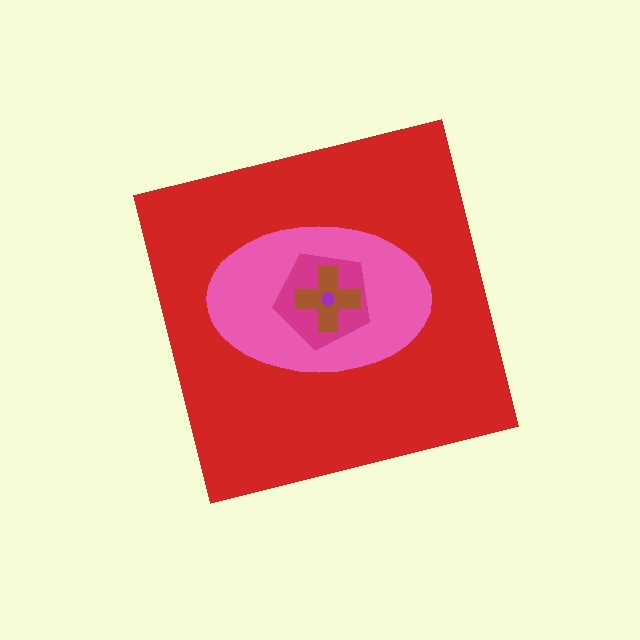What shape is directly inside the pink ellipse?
The magenta pentagon.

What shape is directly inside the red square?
The pink ellipse.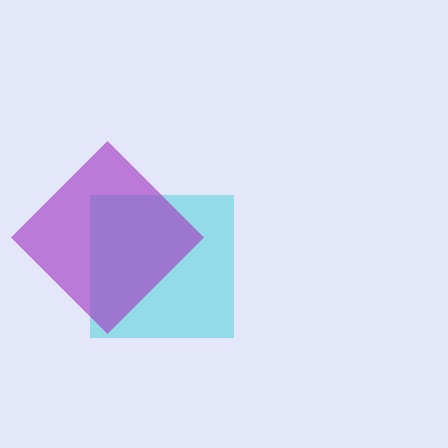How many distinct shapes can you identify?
There are 2 distinct shapes: a cyan square, a purple diamond.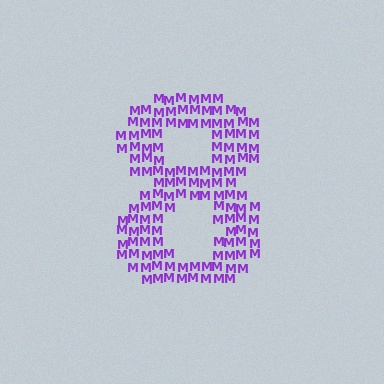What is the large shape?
The large shape is the digit 8.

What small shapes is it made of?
It is made of small letter M's.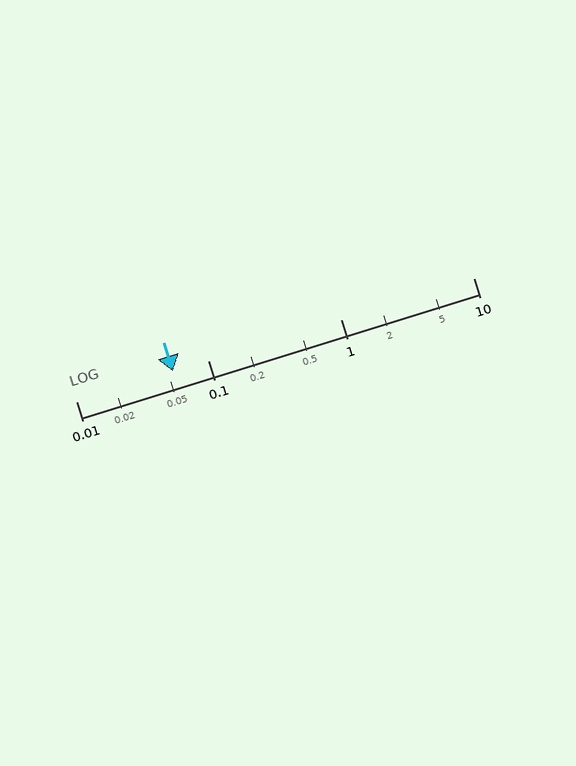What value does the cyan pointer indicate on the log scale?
The pointer indicates approximately 0.054.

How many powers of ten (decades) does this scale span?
The scale spans 3 decades, from 0.01 to 10.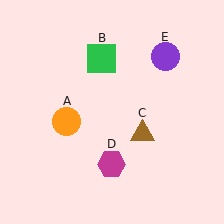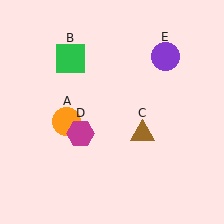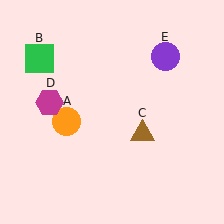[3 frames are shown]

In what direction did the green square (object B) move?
The green square (object B) moved left.